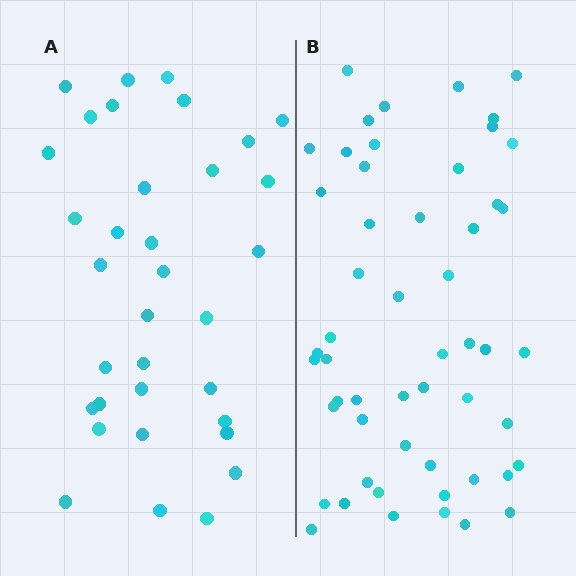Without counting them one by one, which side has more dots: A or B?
Region B (the right region) has more dots.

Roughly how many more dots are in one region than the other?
Region B has approximately 20 more dots than region A.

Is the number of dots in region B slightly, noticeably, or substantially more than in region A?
Region B has substantially more. The ratio is roughly 1.6 to 1.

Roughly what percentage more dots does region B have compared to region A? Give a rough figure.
About 55% more.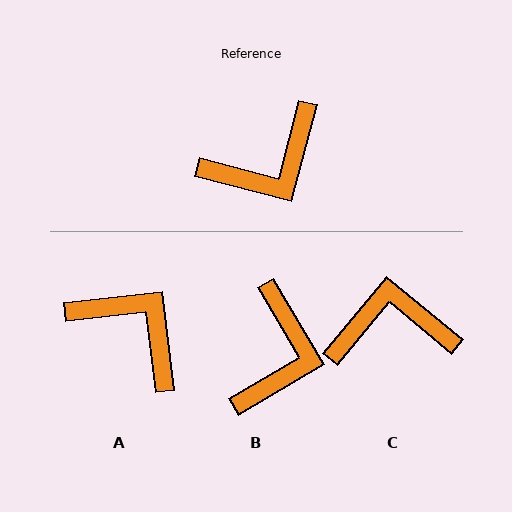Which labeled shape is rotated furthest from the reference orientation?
C, about 155 degrees away.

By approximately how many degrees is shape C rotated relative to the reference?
Approximately 155 degrees counter-clockwise.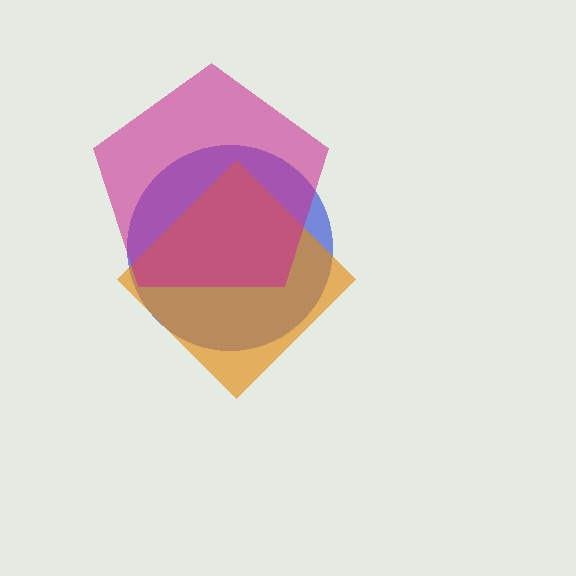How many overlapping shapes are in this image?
There are 3 overlapping shapes in the image.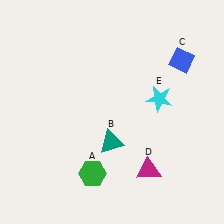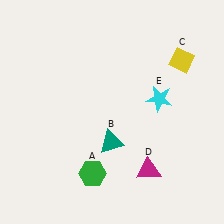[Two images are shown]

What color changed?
The diamond (C) changed from blue in Image 1 to yellow in Image 2.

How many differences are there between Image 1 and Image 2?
There is 1 difference between the two images.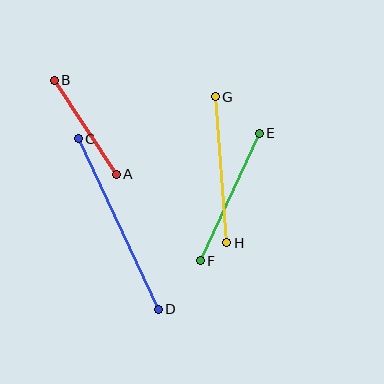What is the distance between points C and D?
The distance is approximately 188 pixels.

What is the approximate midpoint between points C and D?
The midpoint is at approximately (118, 224) pixels.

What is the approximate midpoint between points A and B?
The midpoint is at approximately (85, 127) pixels.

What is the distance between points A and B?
The distance is approximately 112 pixels.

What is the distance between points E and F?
The distance is approximately 141 pixels.